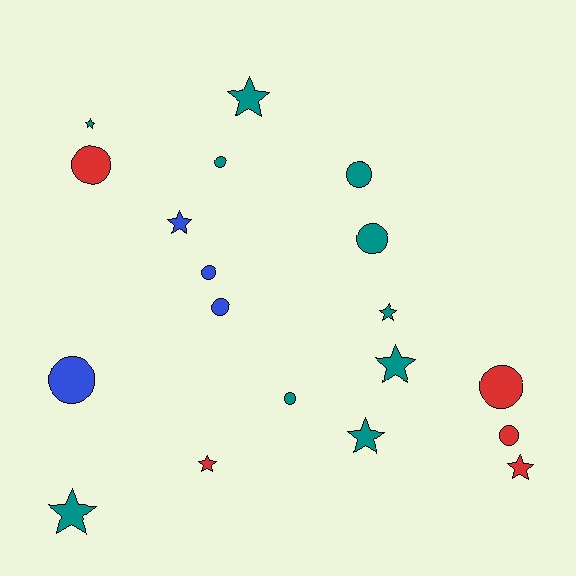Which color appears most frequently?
Teal, with 10 objects.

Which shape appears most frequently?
Circle, with 10 objects.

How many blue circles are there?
There are 3 blue circles.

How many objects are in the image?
There are 19 objects.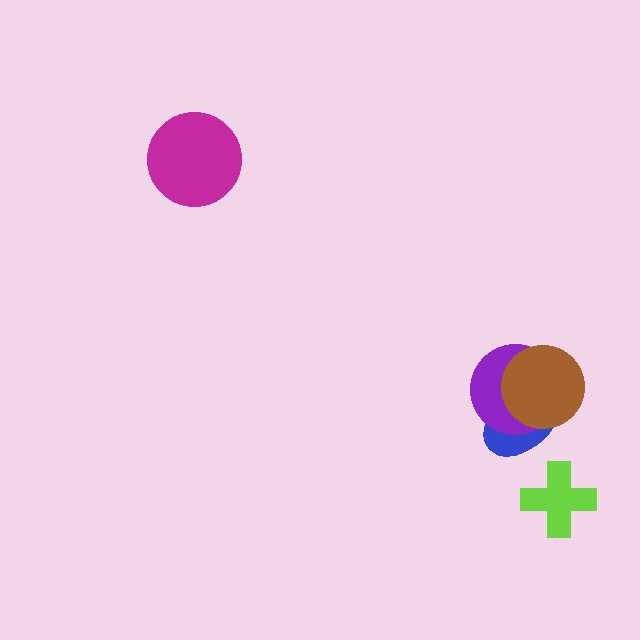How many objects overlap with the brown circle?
2 objects overlap with the brown circle.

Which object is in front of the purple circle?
The brown circle is in front of the purple circle.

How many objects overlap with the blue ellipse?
2 objects overlap with the blue ellipse.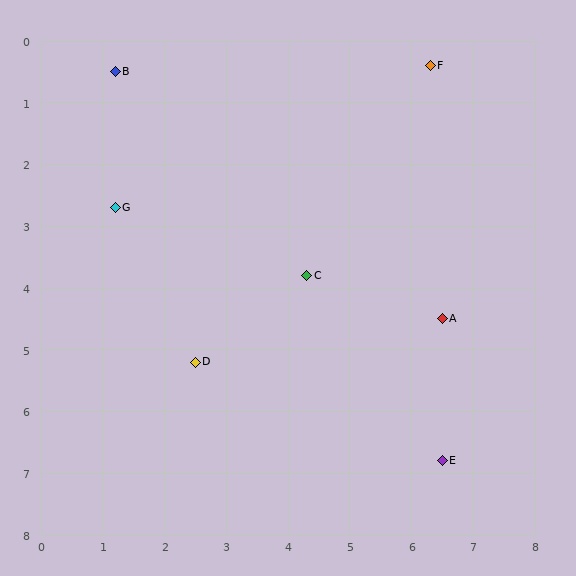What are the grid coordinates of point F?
Point F is at approximately (6.3, 0.4).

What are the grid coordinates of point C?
Point C is at approximately (4.3, 3.8).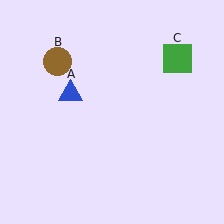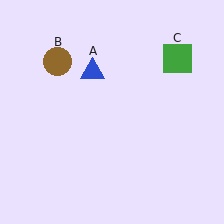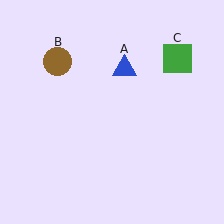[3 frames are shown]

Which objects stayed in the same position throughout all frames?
Brown circle (object B) and green square (object C) remained stationary.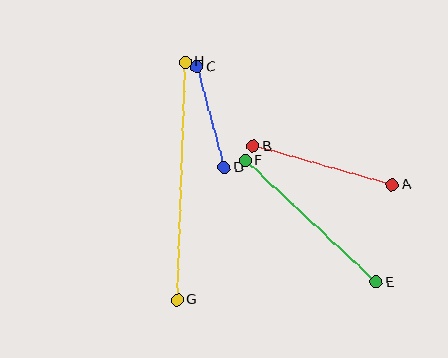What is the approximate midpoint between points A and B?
The midpoint is at approximately (322, 165) pixels.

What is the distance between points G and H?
The distance is approximately 238 pixels.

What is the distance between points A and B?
The distance is approximately 145 pixels.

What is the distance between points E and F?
The distance is approximately 178 pixels.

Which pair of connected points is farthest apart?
Points G and H are farthest apart.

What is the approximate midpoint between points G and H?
The midpoint is at approximately (181, 181) pixels.